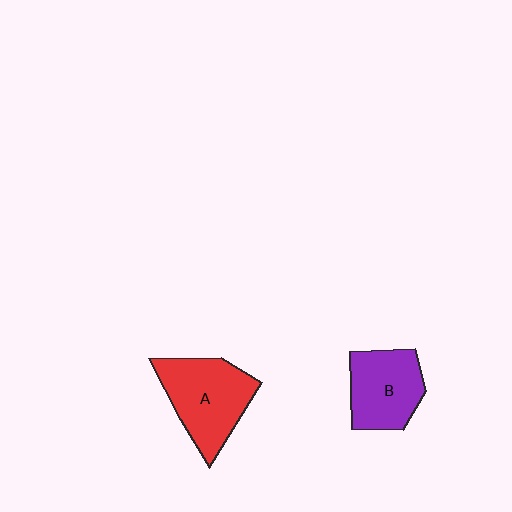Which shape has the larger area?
Shape A (red).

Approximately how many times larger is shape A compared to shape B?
Approximately 1.2 times.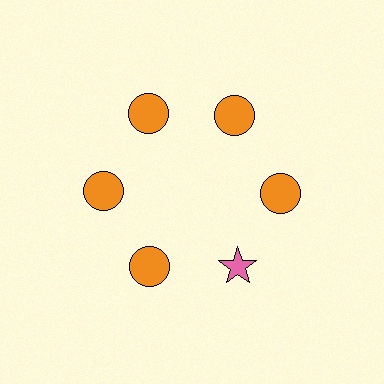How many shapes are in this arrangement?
There are 6 shapes arranged in a ring pattern.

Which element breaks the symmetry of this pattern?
The pink star at roughly the 5 o'clock position breaks the symmetry. All other shapes are orange circles.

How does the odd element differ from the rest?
It differs in both color (pink instead of orange) and shape (star instead of circle).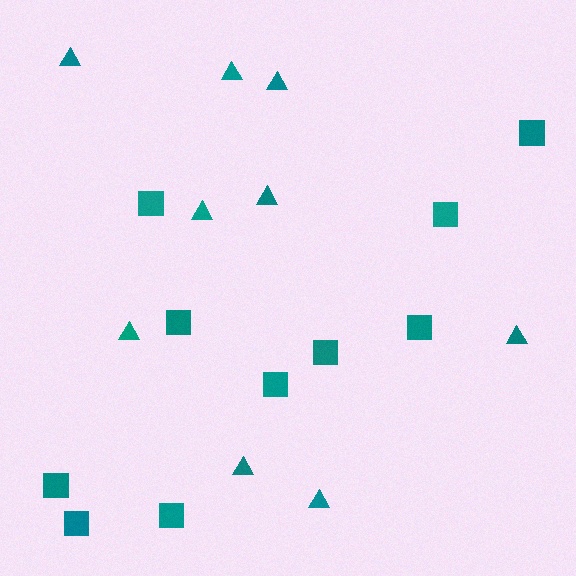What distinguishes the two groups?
There are 2 groups: one group of triangles (9) and one group of squares (10).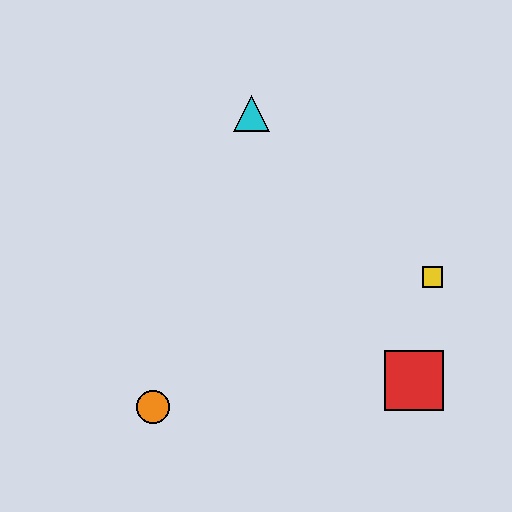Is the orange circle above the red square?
No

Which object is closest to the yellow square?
The red square is closest to the yellow square.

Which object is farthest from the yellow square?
The orange circle is farthest from the yellow square.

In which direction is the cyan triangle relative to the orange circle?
The cyan triangle is above the orange circle.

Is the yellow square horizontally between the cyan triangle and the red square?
No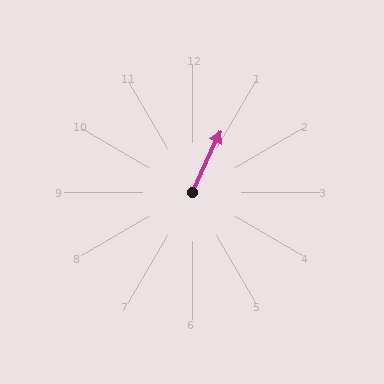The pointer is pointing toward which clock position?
Roughly 1 o'clock.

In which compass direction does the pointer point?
Northeast.